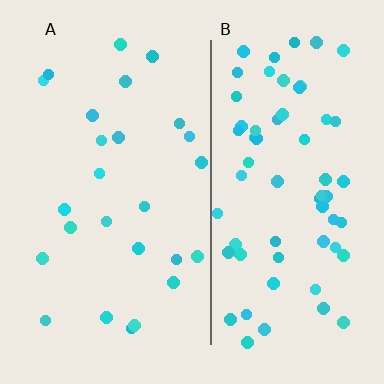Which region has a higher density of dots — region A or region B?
B (the right).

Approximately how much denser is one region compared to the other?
Approximately 2.5× — region B over region A.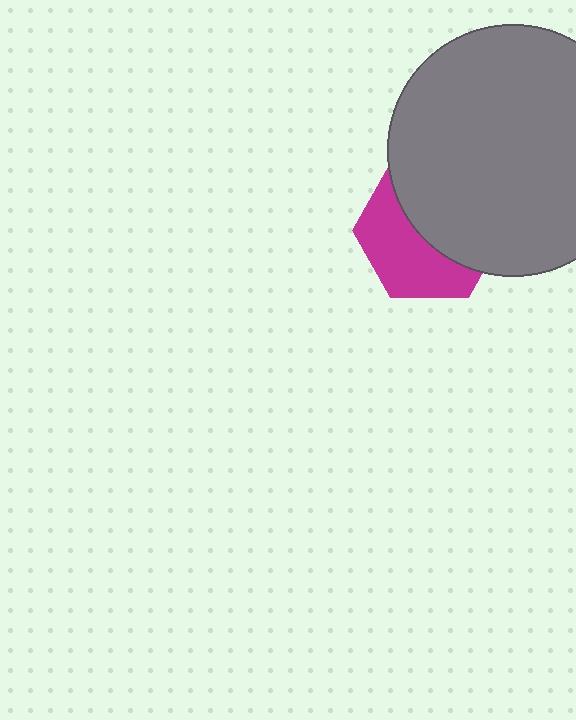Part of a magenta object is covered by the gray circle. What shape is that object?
It is a hexagon.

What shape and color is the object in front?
The object in front is a gray circle.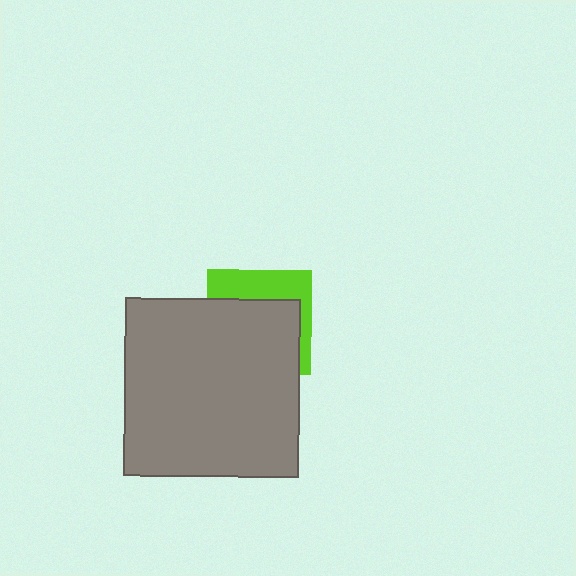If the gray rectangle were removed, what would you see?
You would see the complete lime square.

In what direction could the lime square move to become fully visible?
The lime square could move up. That would shift it out from behind the gray rectangle entirely.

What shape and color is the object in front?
The object in front is a gray rectangle.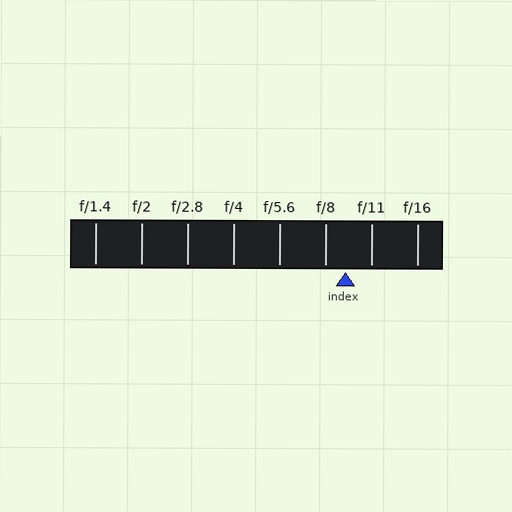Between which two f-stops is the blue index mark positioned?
The index mark is between f/8 and f/11.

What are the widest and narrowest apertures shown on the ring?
The widest aperture shown is f/1.4 and the narrowest is f/16.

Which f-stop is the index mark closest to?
The index mark is closest to f/8.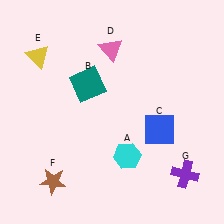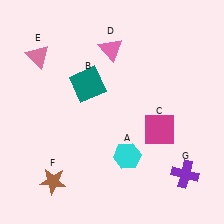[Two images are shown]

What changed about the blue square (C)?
In Image 1, C is blue. In Image 2, it changed to magenta.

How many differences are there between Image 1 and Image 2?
There are 2 differences between the two images.